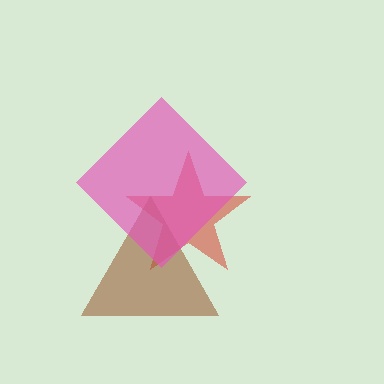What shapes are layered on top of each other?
The layered shapes are: a red star, a brown triangle, a pink diamond.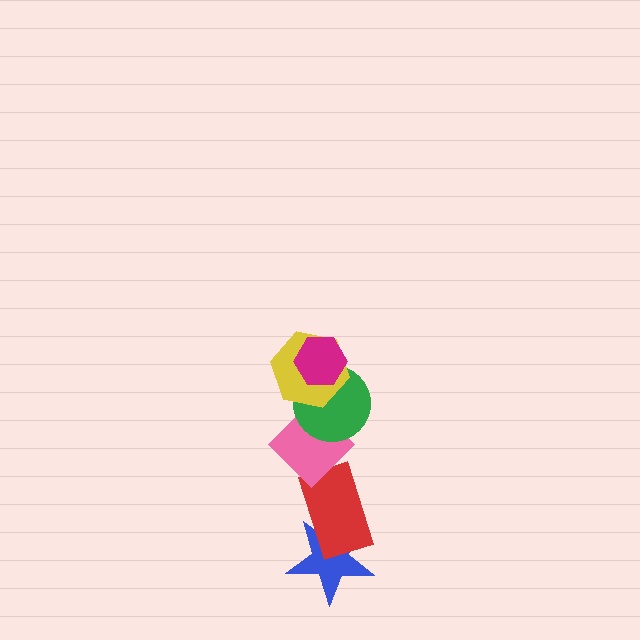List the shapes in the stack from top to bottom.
From top to bottom: the magenta hexagon, the yellow hexagon, the green circle, the pink diamond, the red rectangle, the blue star.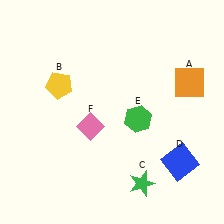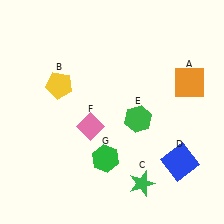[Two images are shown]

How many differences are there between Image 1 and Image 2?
There is 1 difference between the two images.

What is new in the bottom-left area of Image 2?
A green hexagon (G) was added in the bottom-left area of Image 2.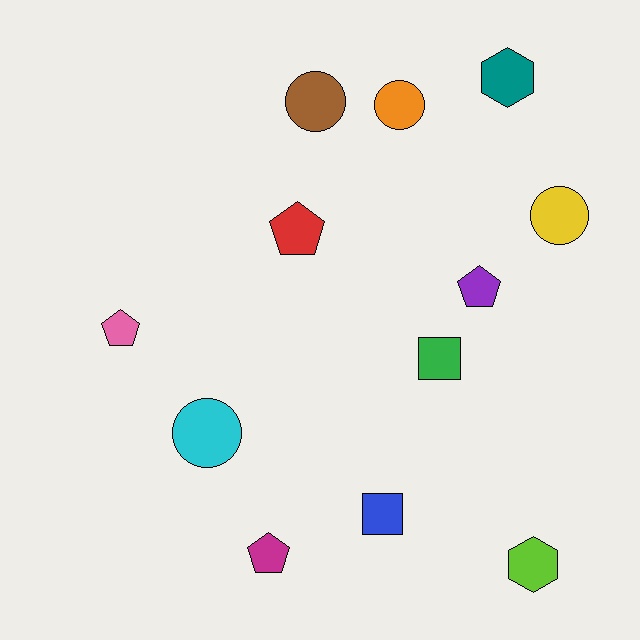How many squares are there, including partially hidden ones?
There are 2 squares.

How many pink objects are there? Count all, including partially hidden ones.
There is 1 pink object.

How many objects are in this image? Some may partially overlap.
There are 12 objects.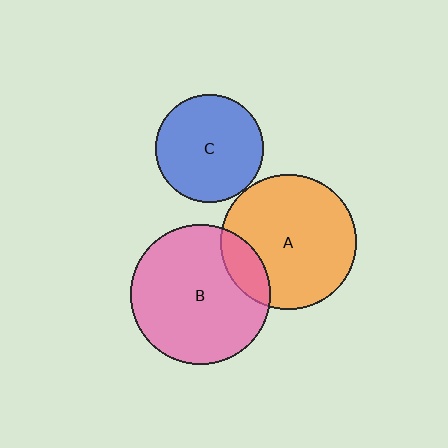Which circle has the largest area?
Circle B (pink).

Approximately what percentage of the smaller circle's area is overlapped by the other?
Approximately 15%.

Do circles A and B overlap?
Yes.